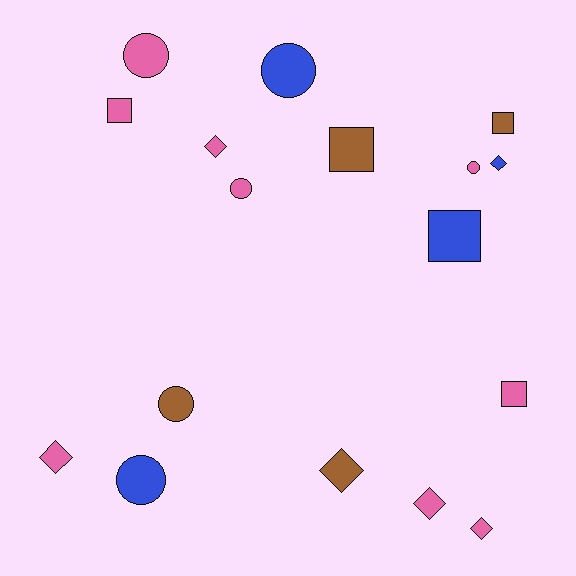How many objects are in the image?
There are 17 objects.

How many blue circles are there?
There are 2 blue circles.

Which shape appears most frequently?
Circle, with 6 objects.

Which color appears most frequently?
Pink, with 9 objects.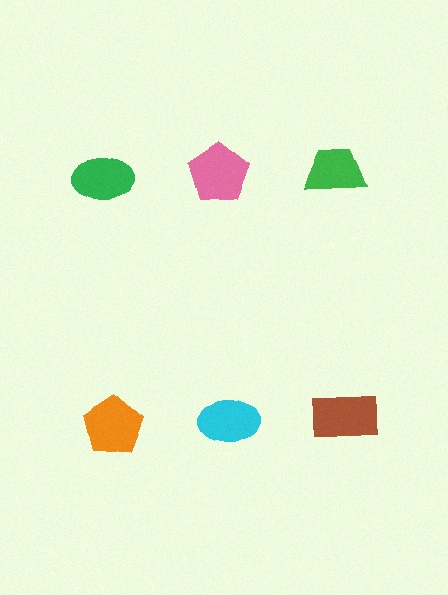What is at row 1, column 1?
A green ellipse.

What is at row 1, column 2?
A pink pentagon.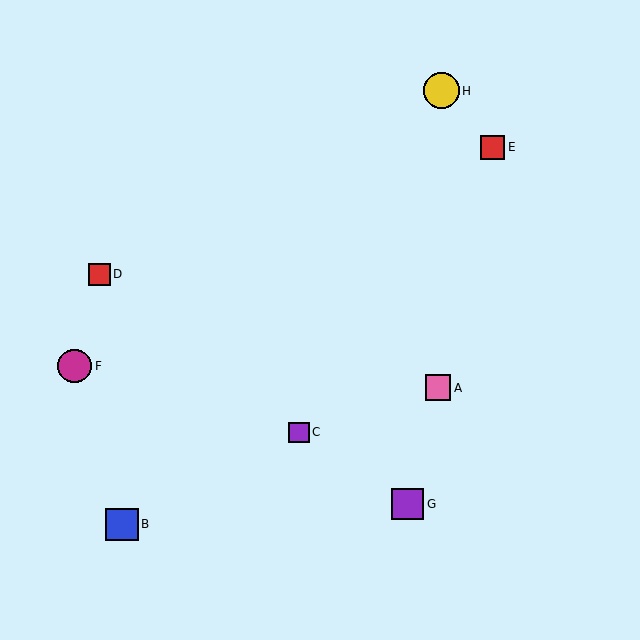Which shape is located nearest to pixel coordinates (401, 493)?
The purple square (labeled G) at (408, 504) is nearest to that location.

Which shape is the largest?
The yellow circle (labeled H) is the largest.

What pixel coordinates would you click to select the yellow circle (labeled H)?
Click at (441, 91) to select the yellow circle H.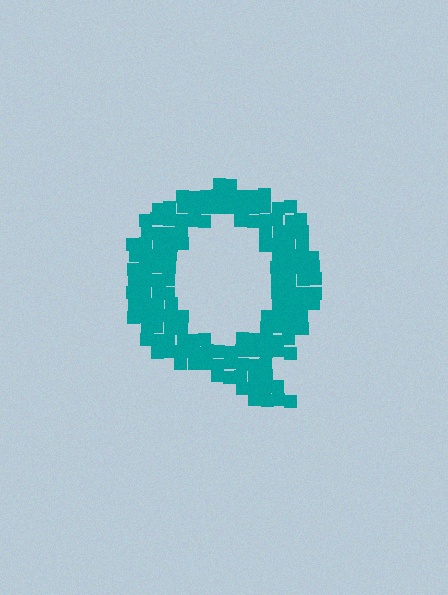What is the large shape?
The large shape is the letter Q.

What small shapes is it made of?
It is made of small squares.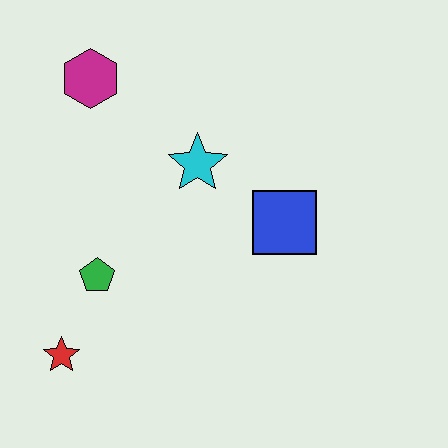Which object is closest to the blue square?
The cyan star is closest to the blue square.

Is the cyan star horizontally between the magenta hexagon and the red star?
No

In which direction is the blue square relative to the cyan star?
The blue square is to the right of the cyan star.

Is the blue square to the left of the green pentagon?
No